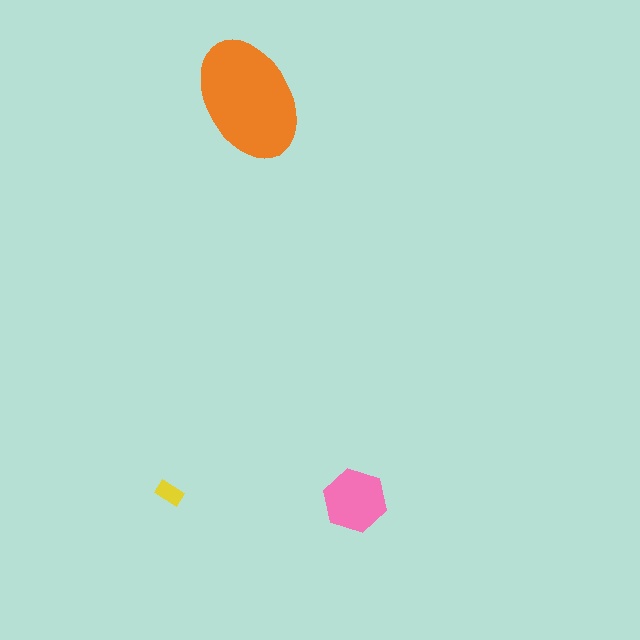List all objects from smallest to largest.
The yellow rectangle, the pink hexagon, the orange ellipse.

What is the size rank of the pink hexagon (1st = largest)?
2nd.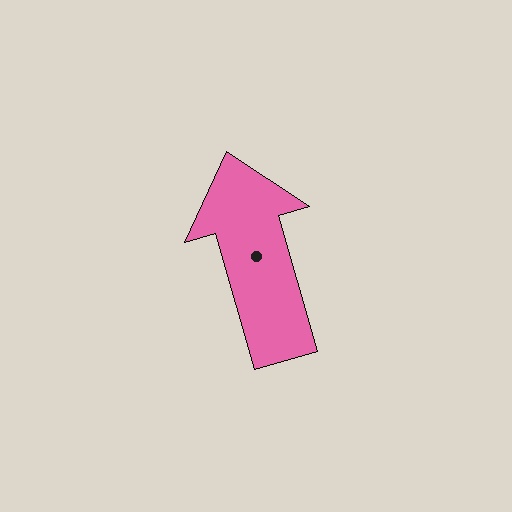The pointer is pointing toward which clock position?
Roughly 11 o'clock.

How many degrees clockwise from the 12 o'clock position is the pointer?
Approximately 344 degrees.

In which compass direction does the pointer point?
North.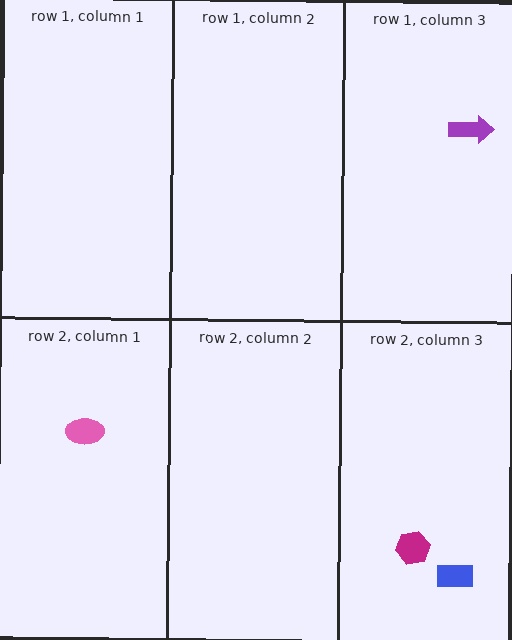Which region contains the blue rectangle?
The row 2, column 3 region.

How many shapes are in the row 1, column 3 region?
1.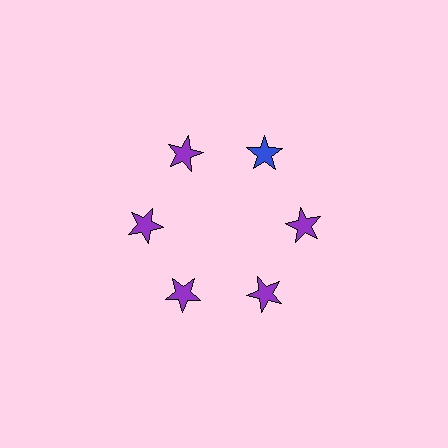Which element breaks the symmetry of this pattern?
The blue star at roughly the 1 o'clock position breaks the symmetry. All other shapes are purple stars.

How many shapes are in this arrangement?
There are 6 shapes arranged in a ring pattern.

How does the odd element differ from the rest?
It has a different color: blue instead of purple.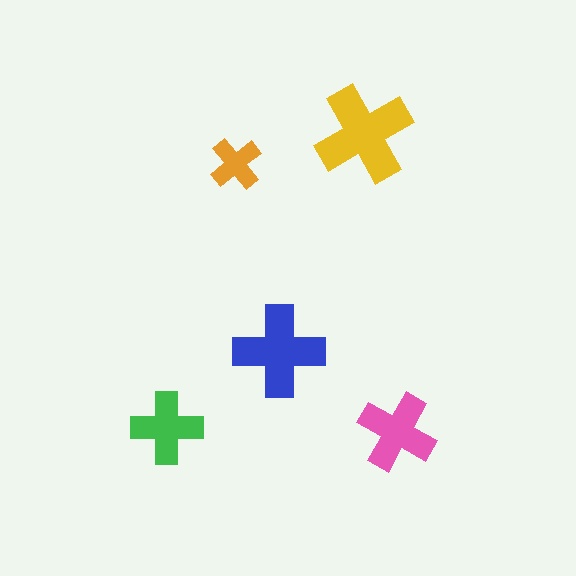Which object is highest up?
The yellow cross is topmost.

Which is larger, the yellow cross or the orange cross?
The yellow one.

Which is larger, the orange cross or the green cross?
The green one.